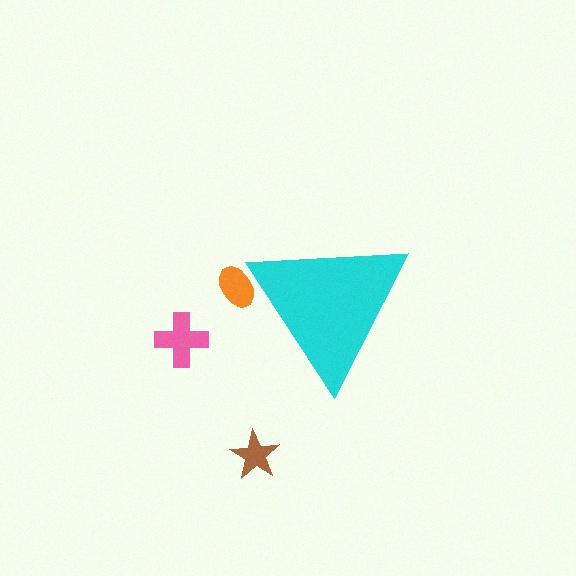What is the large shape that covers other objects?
A cyan triangle.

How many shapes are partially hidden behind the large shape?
1 shape is partially hidden.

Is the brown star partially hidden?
No, the brown star is fully visible.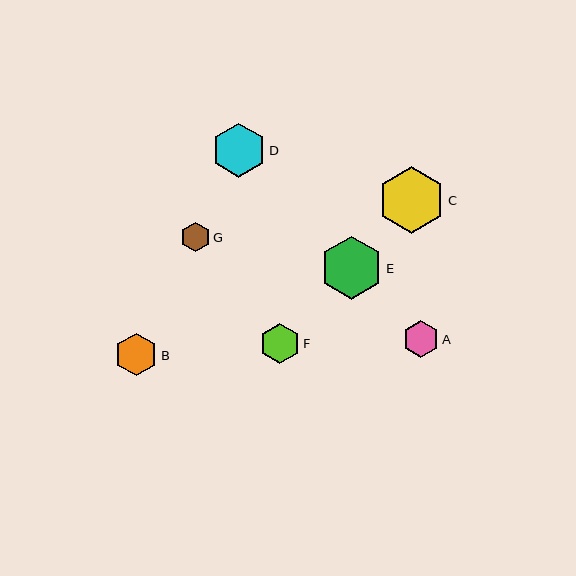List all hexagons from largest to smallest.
From largest to smallest: C, E, D, B, F, A, G.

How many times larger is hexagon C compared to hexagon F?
Hexagon C is approximately 1.7 times the size of hexagon F.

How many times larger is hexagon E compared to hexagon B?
Hexagon E is approximately 1.5 times the size of hexagon B.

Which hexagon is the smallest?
Hexagon G is the smallest with a size of approximately 29 pixels.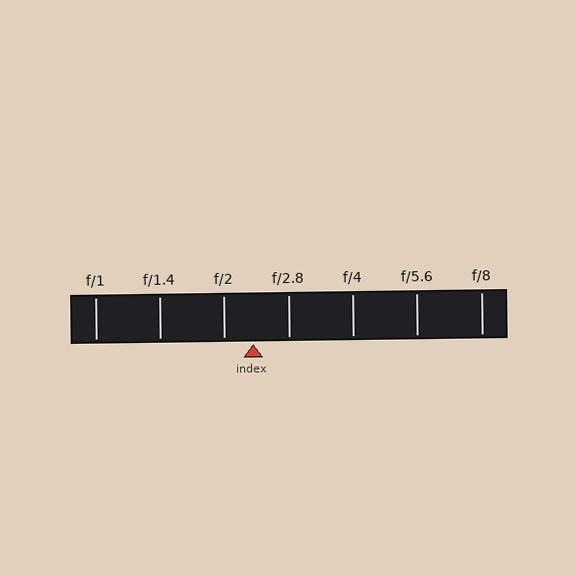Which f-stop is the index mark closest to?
The index mark is closest to f/2.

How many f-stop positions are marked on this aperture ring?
There are 7 f-stop positions marked.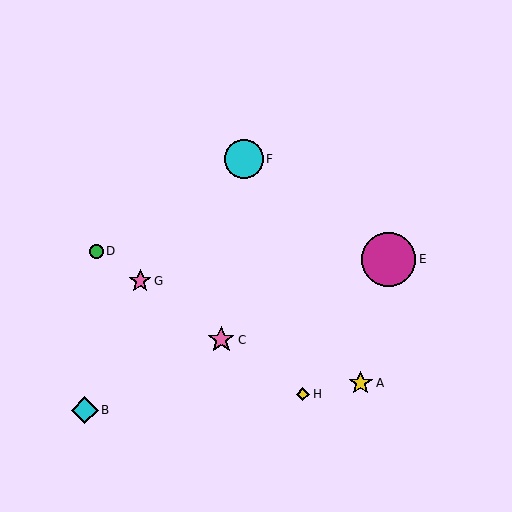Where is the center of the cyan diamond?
The center of the cyan diamond is at (85, 410).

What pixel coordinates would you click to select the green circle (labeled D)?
Click at (96, 251) to select the green circle D.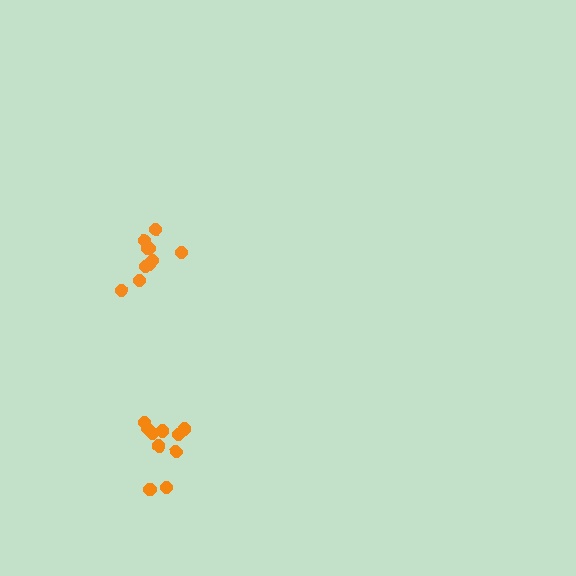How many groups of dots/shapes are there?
There are 2 groups.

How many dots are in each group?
Group 1: 10 dots, Group 2: 10 dots (20 total).